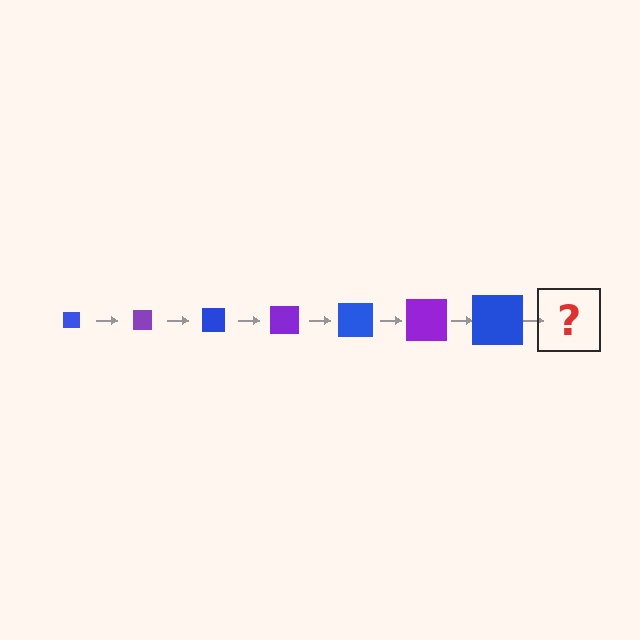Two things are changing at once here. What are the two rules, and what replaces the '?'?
The two rules are that the square grows larger each step and the color cycles through blue and purple. The '?' should be a purple square, larger than the previous one.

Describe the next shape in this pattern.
It should be a purple square, larger than the previous one.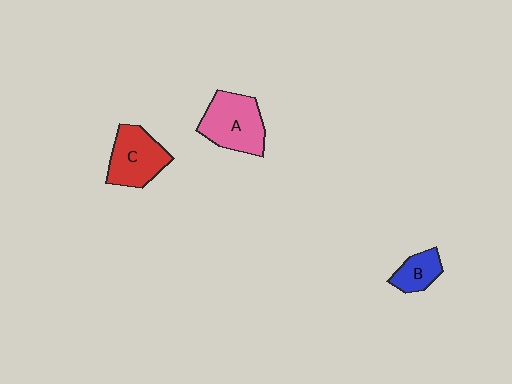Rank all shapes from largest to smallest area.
From largest to smallest: A (pink), C (red), B (blue).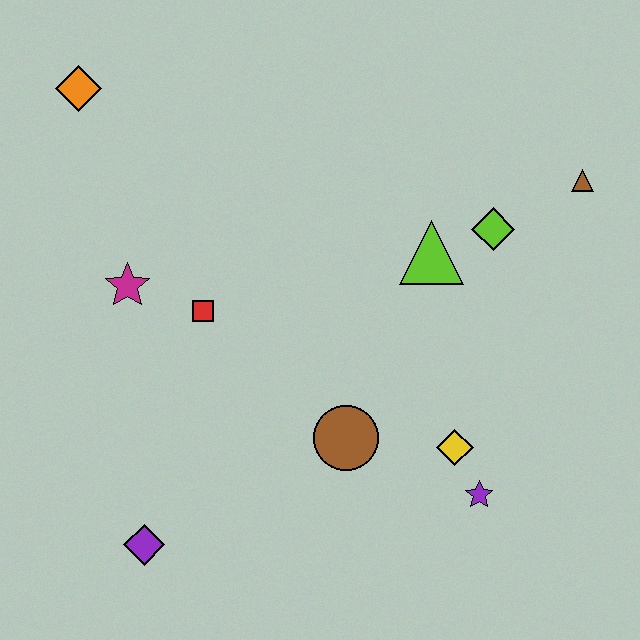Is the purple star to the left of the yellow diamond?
No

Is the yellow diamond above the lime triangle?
No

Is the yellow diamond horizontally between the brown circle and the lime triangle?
No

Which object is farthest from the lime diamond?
The purple diamond is farthest from the lime diamond.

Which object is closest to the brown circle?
The yellow diamond is closest to the brown circle.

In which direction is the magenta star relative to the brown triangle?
The magenta star is to the left of the brown triangle.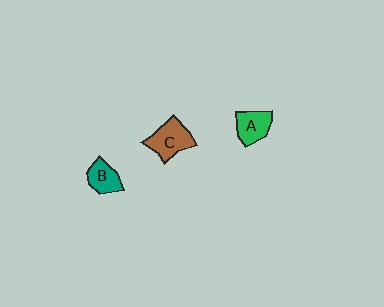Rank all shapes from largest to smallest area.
From largest to smallest: C (brown), A (green), B (teal).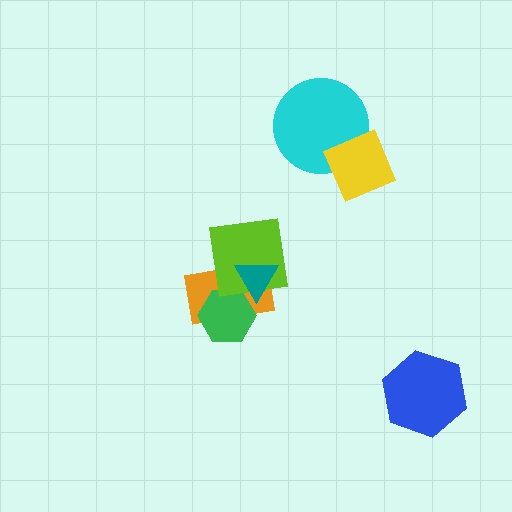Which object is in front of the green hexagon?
The teal triangle is in front of the green hexagon.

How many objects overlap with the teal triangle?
3 objects overlap with the teal triangle.